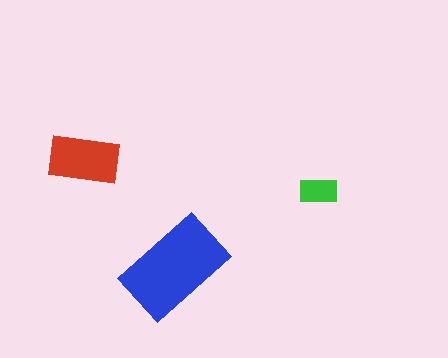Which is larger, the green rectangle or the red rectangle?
The red one.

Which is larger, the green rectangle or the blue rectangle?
The blue one.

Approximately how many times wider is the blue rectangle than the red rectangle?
About 1.5 times wider.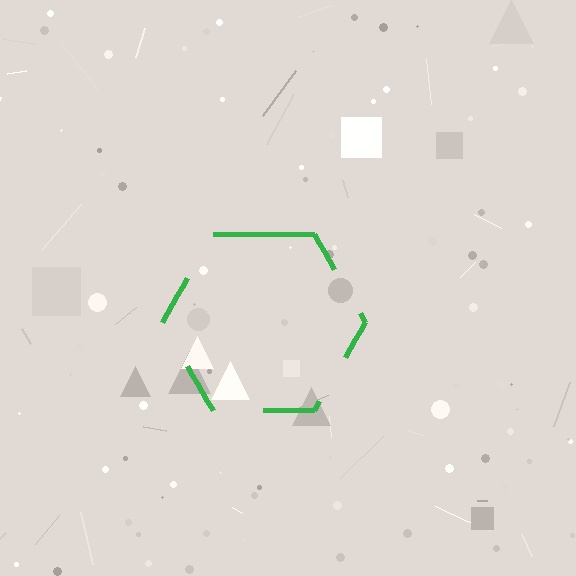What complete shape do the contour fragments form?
The contour fragments form a hexagon.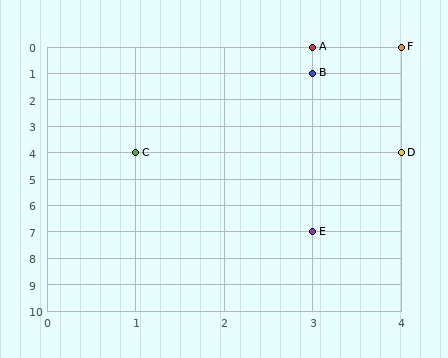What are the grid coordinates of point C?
Point C is at grid coordinates (1, 4).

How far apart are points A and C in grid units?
Points A and C are 2 columns and 4 rows apart (about 4.5 grid units diagonally).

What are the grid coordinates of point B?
Point B is at grid coordinates (3, 1).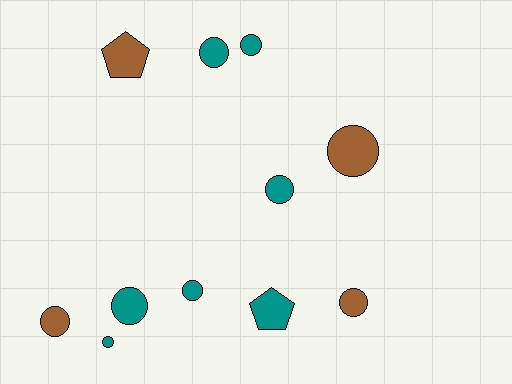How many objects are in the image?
There are 11 objects.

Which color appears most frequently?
Teal, with 7 objects.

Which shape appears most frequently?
Circle, with 9 objects.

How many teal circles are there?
There are 6 teal circles.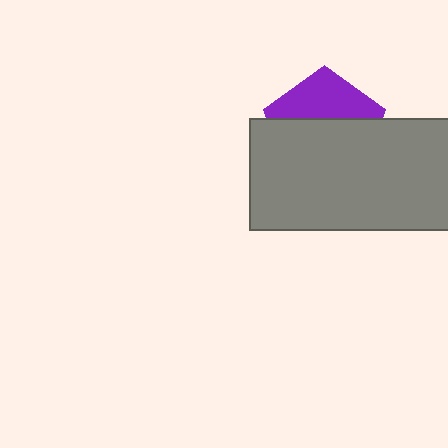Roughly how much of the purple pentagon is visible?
A small part of it is visible (roughly 37%).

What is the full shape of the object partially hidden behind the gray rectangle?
The partially hidden object is a purple pentagon.